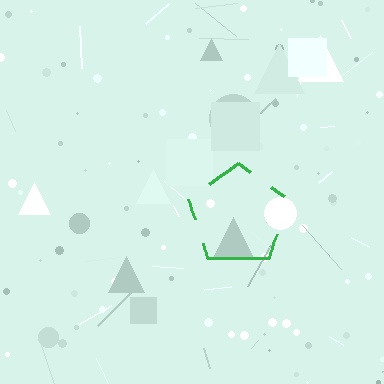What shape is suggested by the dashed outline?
The dashed outline suggests a pentagon.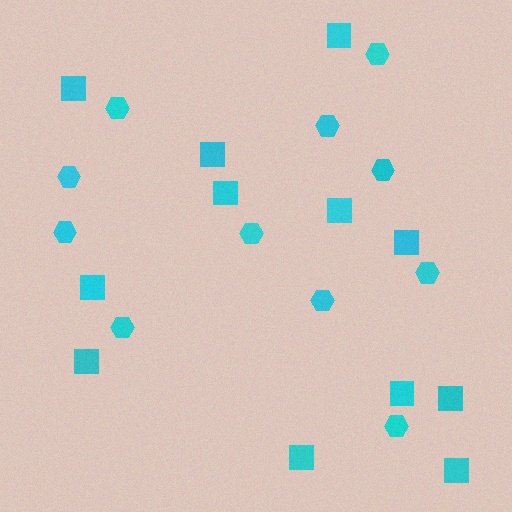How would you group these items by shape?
There are 2 groups: one group of hexagons (11) and one group of squares (12).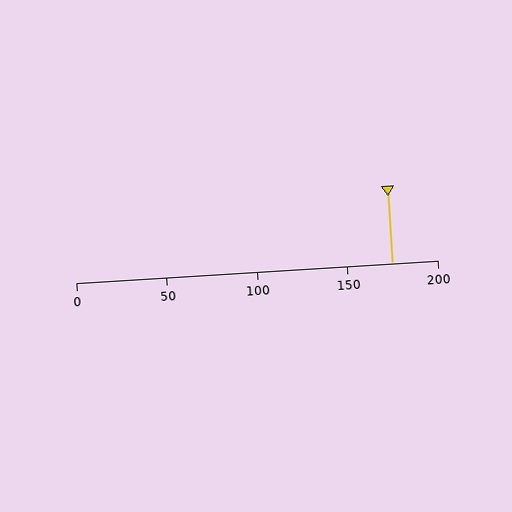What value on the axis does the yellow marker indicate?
The marker indicates approximately 175.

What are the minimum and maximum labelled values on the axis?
The axis runs from 0 to 200.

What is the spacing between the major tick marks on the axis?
The major ticks are spaced 50 apart.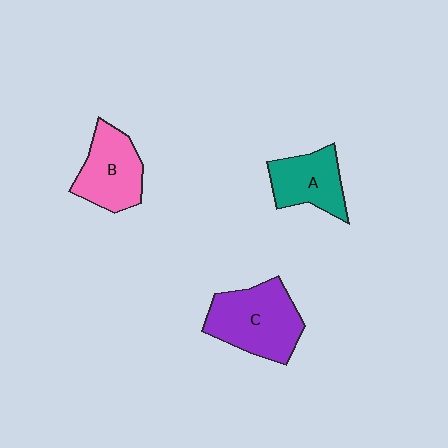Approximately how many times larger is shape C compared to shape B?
Approximately 1.3 times.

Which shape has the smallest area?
Shape A (teal).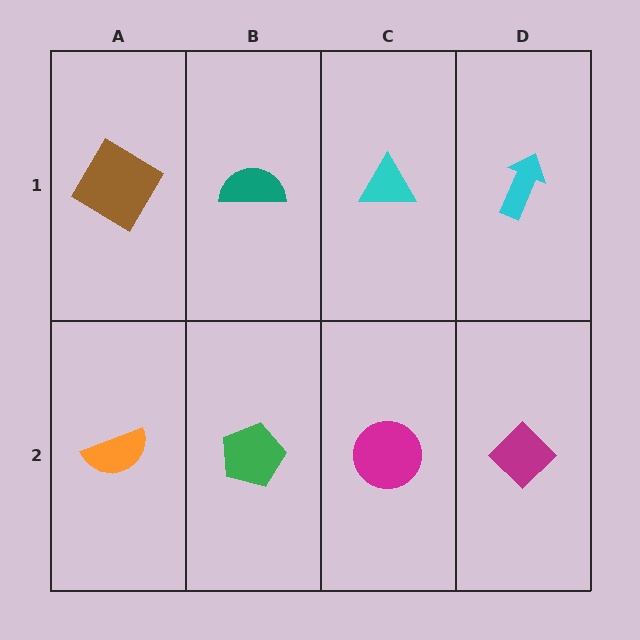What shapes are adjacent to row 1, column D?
A magenta diamond (row 2, column D), a cyan triangle (row 1, column C).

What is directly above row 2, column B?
A teal semicircle.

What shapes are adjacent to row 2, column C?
A cyan triangle (row 1, column C), a green pentagon (row 2, column B), a magenta diamond (row 2, column D).